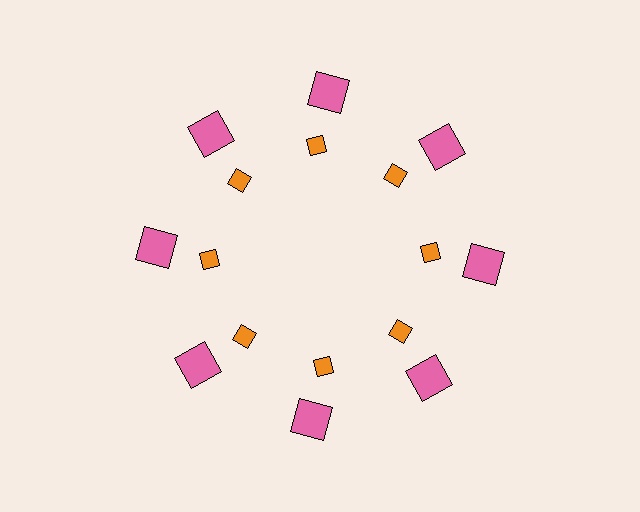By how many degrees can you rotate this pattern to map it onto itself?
The pattern maps onto itself every 45 degrees of rotation.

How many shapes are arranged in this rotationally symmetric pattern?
There are 16 shapes, arranged in 8 groups of 2.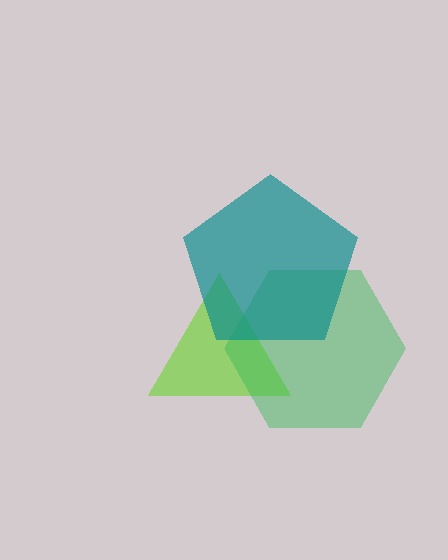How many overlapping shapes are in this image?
There are 3 overlapping shapes in the image.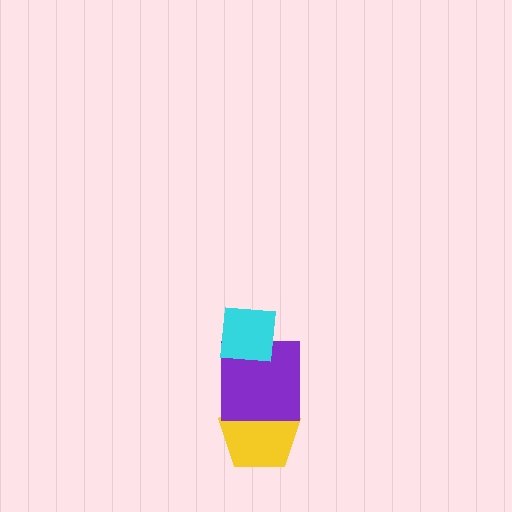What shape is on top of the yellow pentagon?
The purple square is on top of the yellow pentagon.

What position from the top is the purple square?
The purple square is 2nd from the top.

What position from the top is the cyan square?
The cyan square is 1st from the top.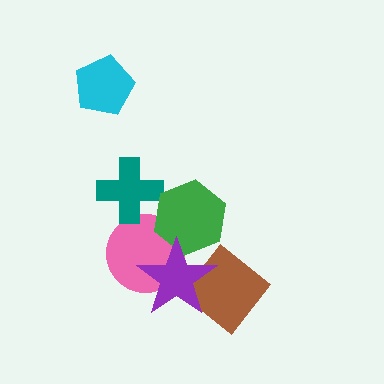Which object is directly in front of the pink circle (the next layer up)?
The green hexagon is directly in front of the pink circle.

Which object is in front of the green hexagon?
The purple star is in front of the green hexagon.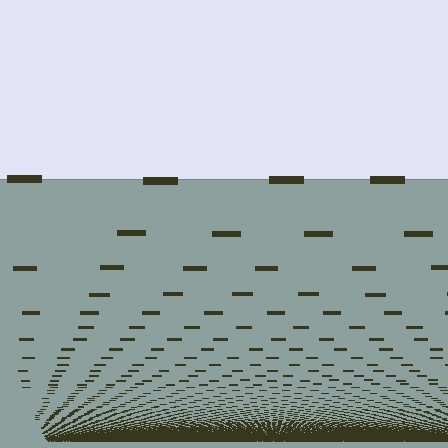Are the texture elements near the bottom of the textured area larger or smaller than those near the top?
Smaller. The gradient is inverted — elements near the bottom are smaller and denser.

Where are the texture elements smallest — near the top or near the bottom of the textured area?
Near the bottom.